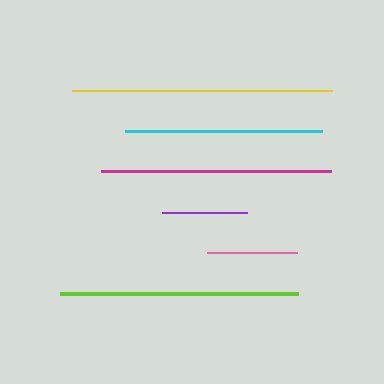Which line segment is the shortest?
The purple line is the shortest at approximately 85 pixels.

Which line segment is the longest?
The yellow line is the longest at approximately 260 pixels.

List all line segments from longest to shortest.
From longest to shortest: yellow, lime, magenta, cyan, pink, purple.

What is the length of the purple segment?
The purple segment is approximately 85 pixels long.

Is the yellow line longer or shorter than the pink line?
The yellow line is longer than the pink line.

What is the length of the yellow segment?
The yellow segment is approximately 260 pixels long.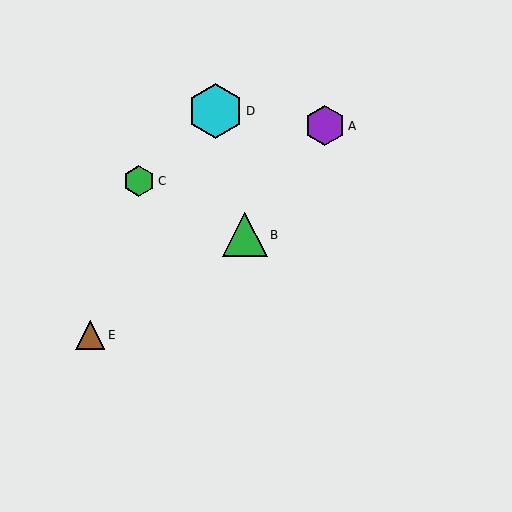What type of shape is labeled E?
Shape E is a brown triangle.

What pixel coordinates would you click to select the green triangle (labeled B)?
Click at (245, 235) to select the green triangle B.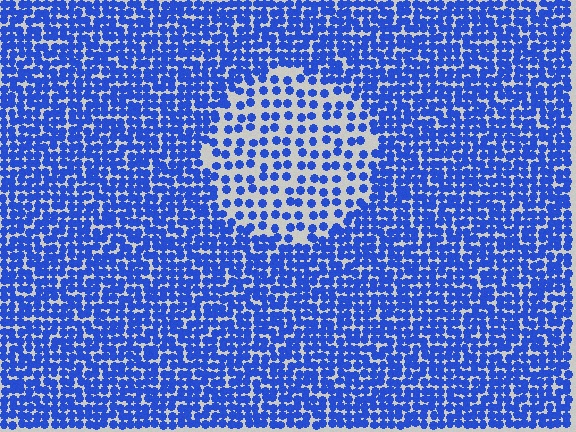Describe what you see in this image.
The image contains small blue elements arranged at two different densities. A circle-shaped region is visible where the elements are less densely packed than the surrounding area.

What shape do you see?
I see a circle.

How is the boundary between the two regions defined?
The boundary is defined by a change in element density (approximately 2.1x ratio). All elements are the same color, size, and shape.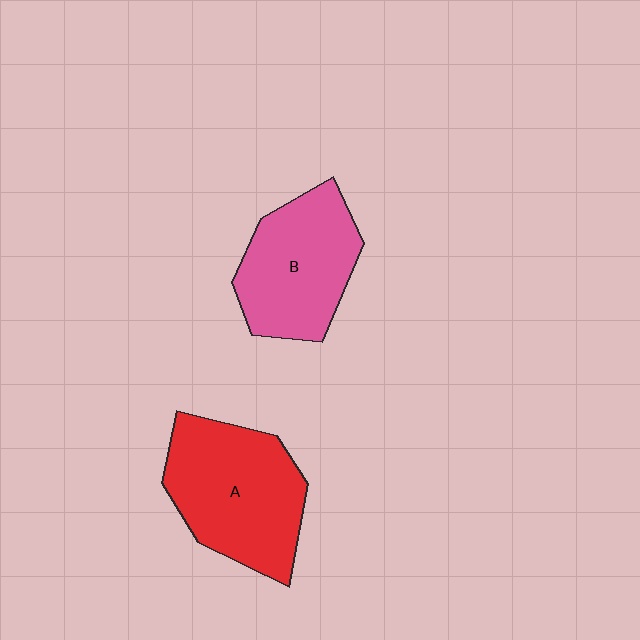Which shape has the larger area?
Shape A (red).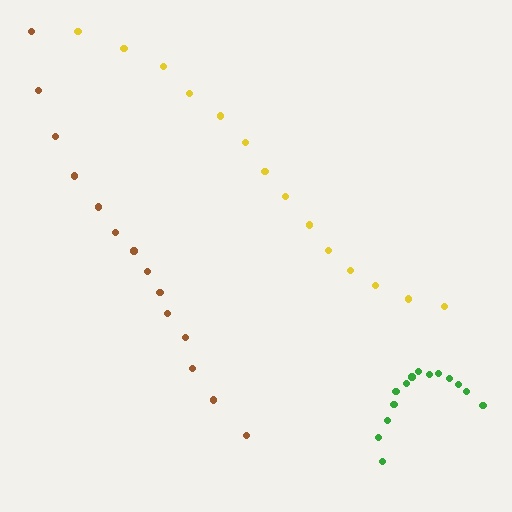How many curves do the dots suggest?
There are 3 distinct paths.